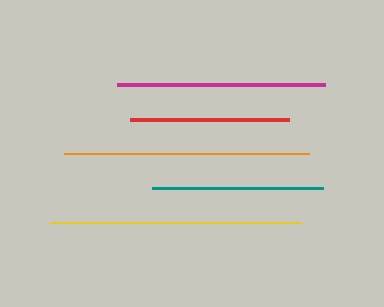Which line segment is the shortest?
The red line is the shortest at approximately 159 pixels.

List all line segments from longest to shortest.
From longest to shortest: yellow, orange, magenta, teal, red.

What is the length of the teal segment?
The teal segment is approximately 170 pixels long.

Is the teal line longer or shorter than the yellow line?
The yellow line is longer than the teal line.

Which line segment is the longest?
The yellow line is the longest at approximately 251 pixels.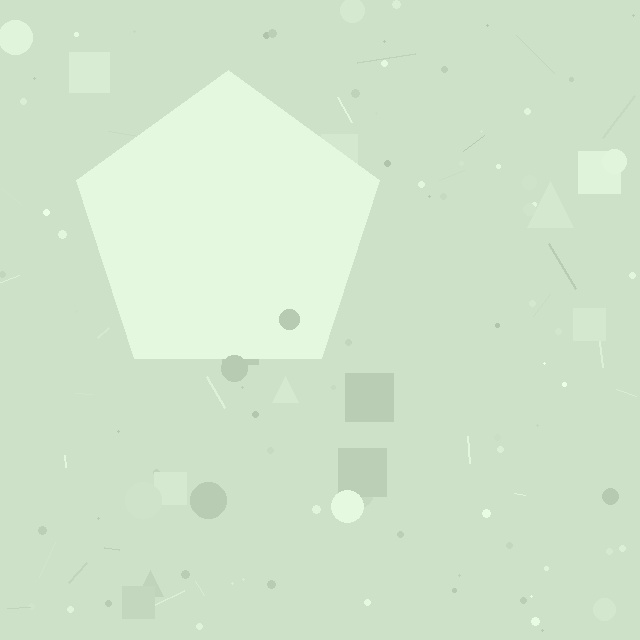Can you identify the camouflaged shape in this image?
The camouflaged shape is a pentagon.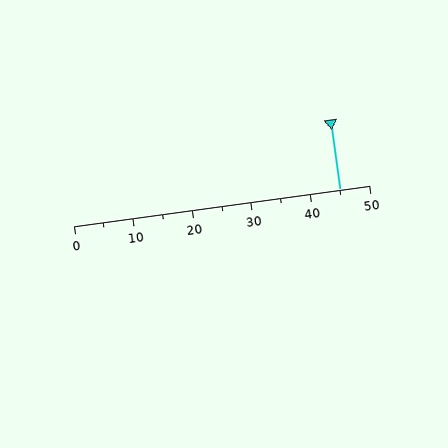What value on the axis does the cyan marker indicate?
The marker indicates approximately 45.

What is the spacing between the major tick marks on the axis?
The major ticks are spaced 10 apart.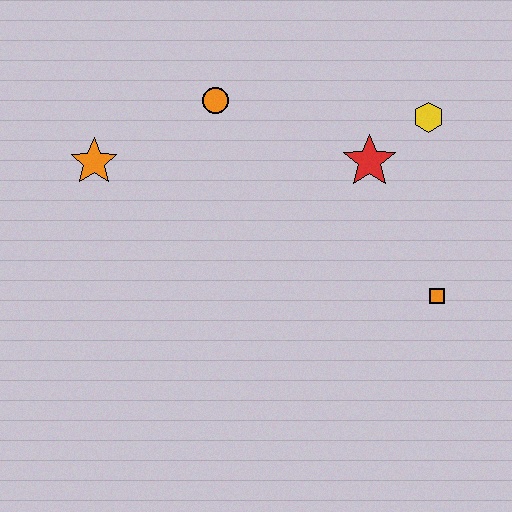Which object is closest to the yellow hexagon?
The red star is closest to the yellow hexagon.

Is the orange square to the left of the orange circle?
No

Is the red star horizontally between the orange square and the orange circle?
Yes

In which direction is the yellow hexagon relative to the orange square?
The yellow hexagon is above the orange square.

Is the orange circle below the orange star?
No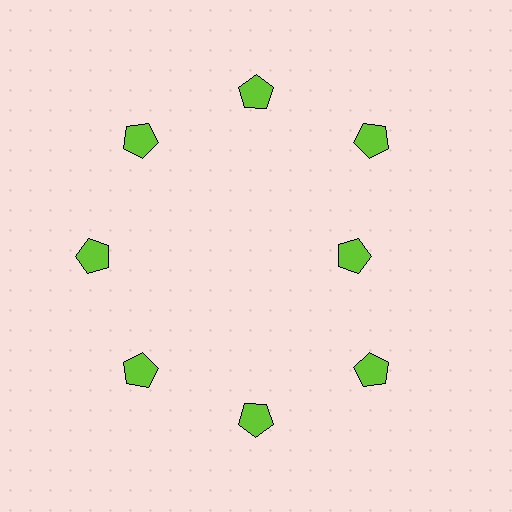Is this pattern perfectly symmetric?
No. The 8 lime pentagons are arranged in a ring, but one element near the 3 o'clock position is pulled inward toward the center, breaking the 8-fold rotational symmetry.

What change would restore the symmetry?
The symmetry would be restored by moving it outward, back onto the ring so that all 8 pentagons sit at equal angles and equal distance from the center.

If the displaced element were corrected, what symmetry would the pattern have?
It would have 8-fold rotational symmetry — the pattern would map onto itself every 45 degrees.